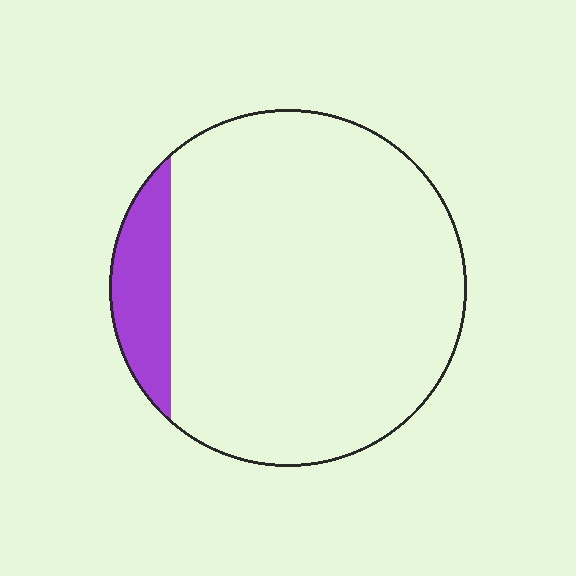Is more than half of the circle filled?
No.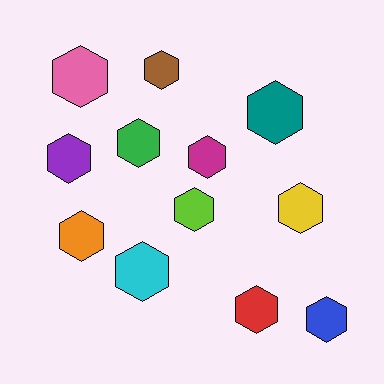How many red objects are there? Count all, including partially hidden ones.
There is 1 red object.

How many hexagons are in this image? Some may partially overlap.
There are 12 hexagons.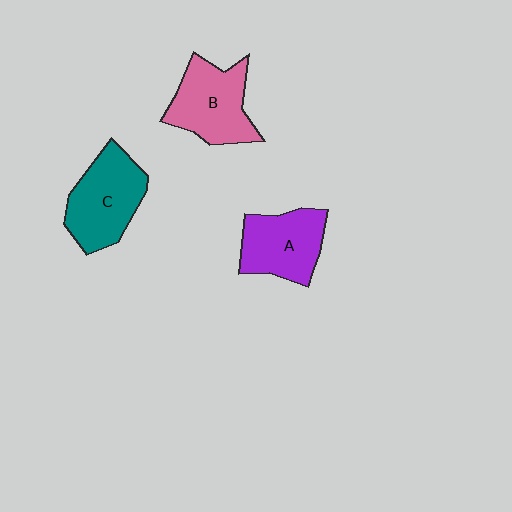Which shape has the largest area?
Shape C (teal).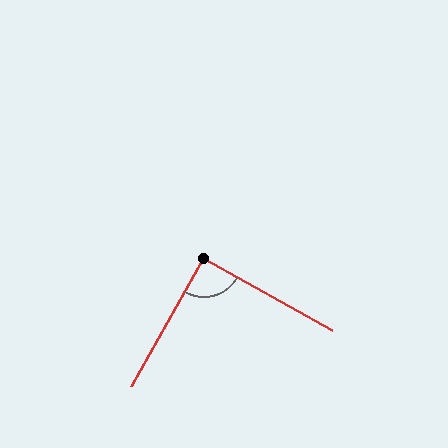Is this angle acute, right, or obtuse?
It is approximately a right angle.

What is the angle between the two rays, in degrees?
Approximately 90 degrees.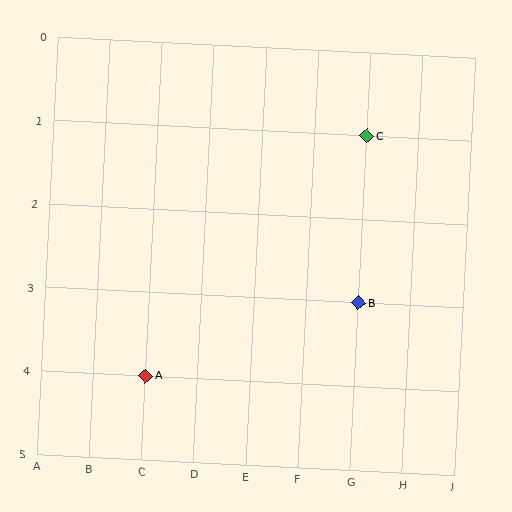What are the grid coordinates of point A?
Point A is at grid coordinates (C, 4).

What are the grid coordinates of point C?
Point C is at grid coordinates (G, 1).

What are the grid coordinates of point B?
Point B is at grid coordinates (G, 3).